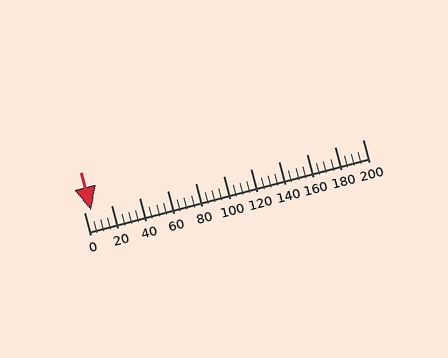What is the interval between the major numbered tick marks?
The major tick marks are spaced 20 units apart.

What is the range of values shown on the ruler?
The ruler shows values from 0 to 200.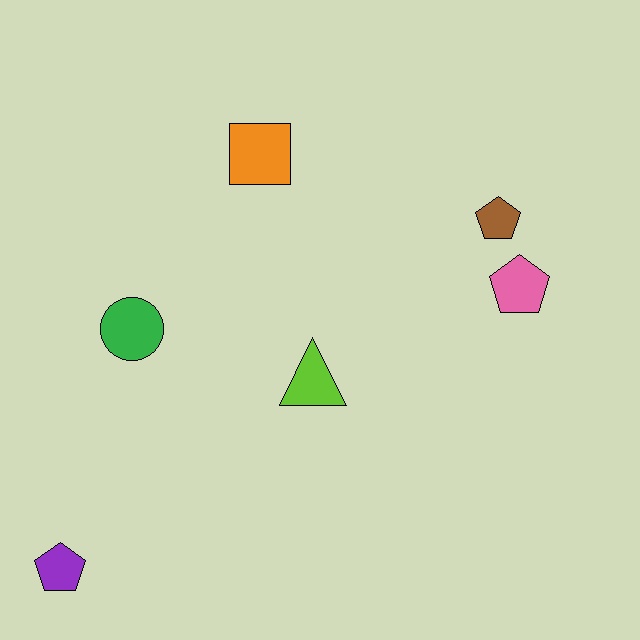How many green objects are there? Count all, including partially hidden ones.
There is 1 green object.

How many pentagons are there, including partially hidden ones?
There are 3 pentagons.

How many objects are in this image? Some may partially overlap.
There are 6 objects.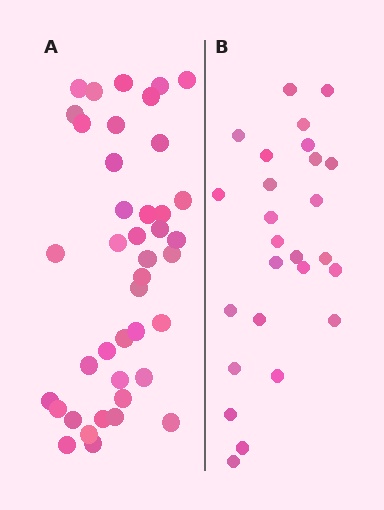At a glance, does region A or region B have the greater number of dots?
Region A (the left region) has more dots.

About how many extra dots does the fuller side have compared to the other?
Region A has approximately 15 more dots than region B.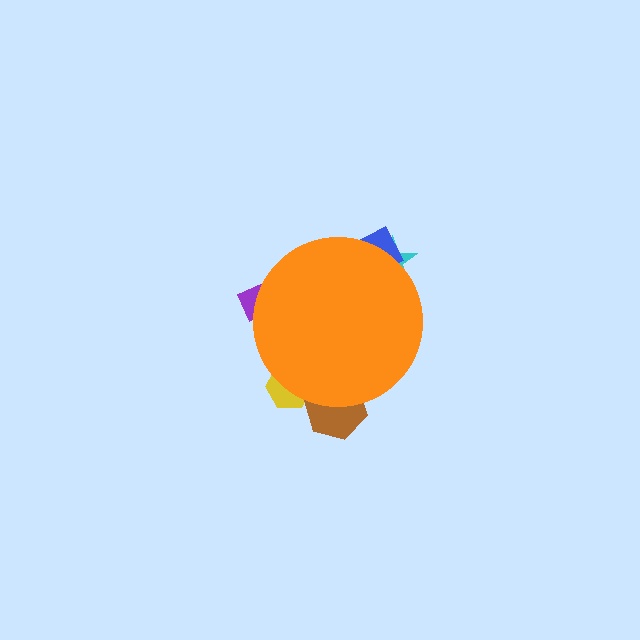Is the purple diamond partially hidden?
Yes, the purple diamond is partially hidden behind the orange circle.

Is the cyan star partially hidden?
Yes, the cyan star is partially hidden behind the orange circle.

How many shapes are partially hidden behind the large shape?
5 shapes are partially hidden.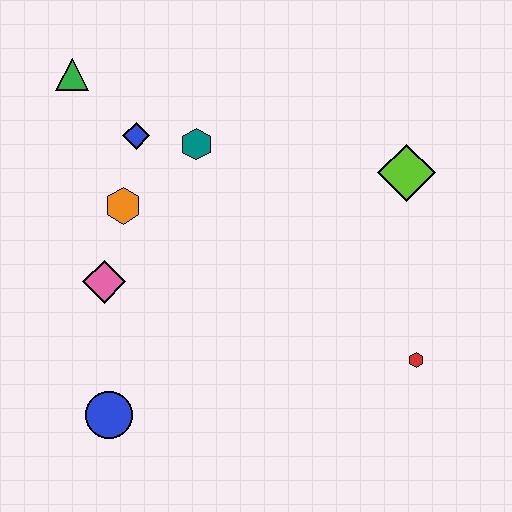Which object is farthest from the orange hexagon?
The red hexagon is farthest from the orange hexagon.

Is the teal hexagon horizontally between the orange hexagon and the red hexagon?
Yes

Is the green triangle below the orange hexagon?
No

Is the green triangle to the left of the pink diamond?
Yes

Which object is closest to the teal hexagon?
The blue diamond is closest to the teal hexagon.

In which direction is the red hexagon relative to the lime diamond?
The red hexagon is below the lime diamond.